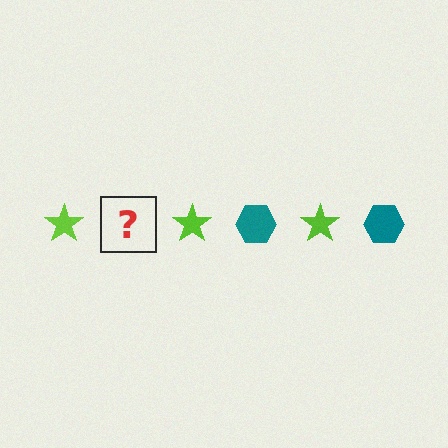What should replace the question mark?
The question mark should be replaced with a teal hexagon.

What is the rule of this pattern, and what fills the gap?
The rule is that the pattern alternates between lime star and teal hexagon. The gap should be filled with a teal hexagon.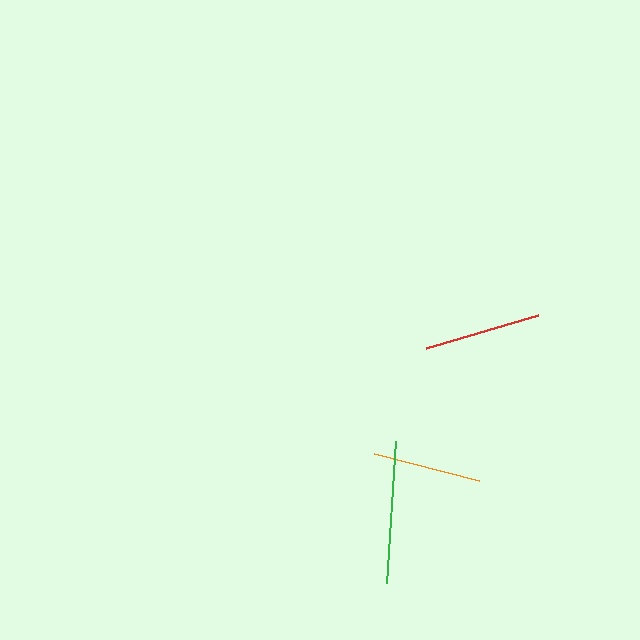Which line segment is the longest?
The green line is the longest at approximately 143 pixels.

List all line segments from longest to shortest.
From longest to shortest: green, red, orange.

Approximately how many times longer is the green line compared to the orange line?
The green line is approximately 1.3 times the length of the orange line.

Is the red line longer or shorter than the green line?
The green line is longer than the red line.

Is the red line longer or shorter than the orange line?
The red line is longer than the orange line.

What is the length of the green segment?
The green segment is approximately 143 pixels long.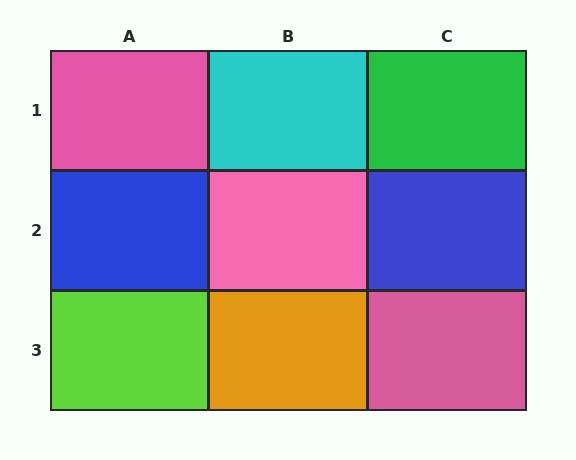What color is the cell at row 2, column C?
Blue.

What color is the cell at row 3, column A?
Lime.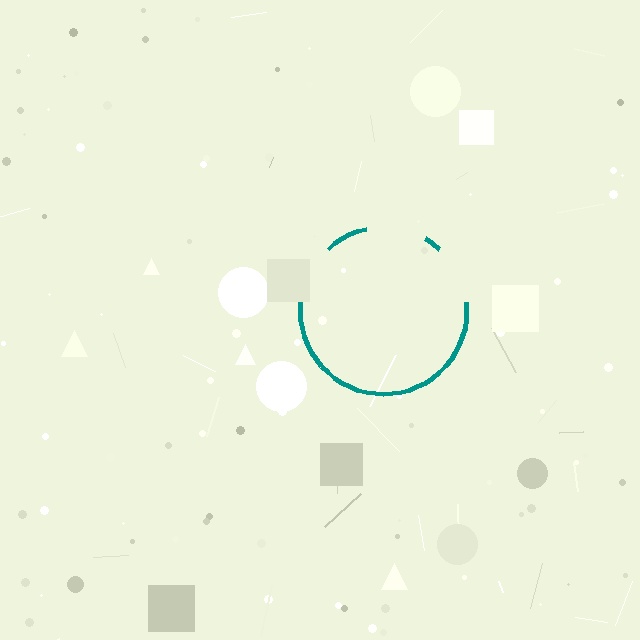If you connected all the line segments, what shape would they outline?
They would outline a circle.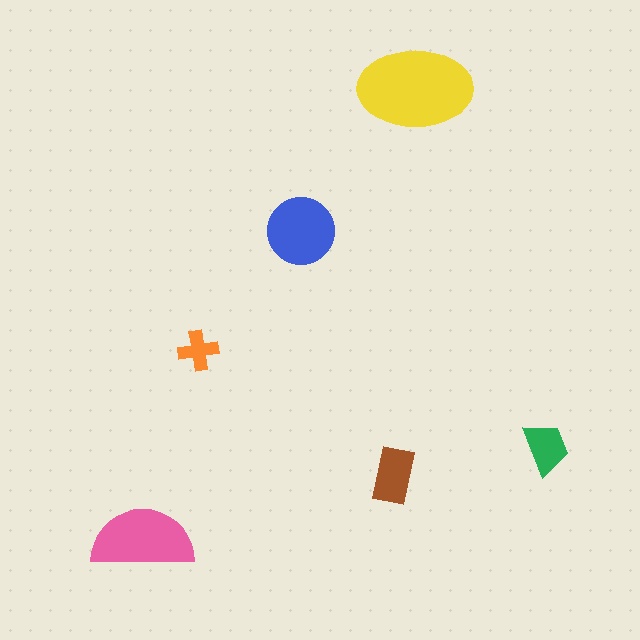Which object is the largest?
The yellow ellipse.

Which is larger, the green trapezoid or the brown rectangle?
The brown rectangle.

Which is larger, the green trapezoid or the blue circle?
The blue circle.